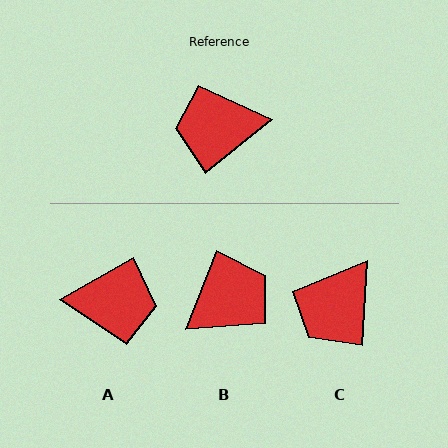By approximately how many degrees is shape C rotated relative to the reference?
Approximately 47 degrees counter-clockwise.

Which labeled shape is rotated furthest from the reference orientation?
A, about 171 degrees away.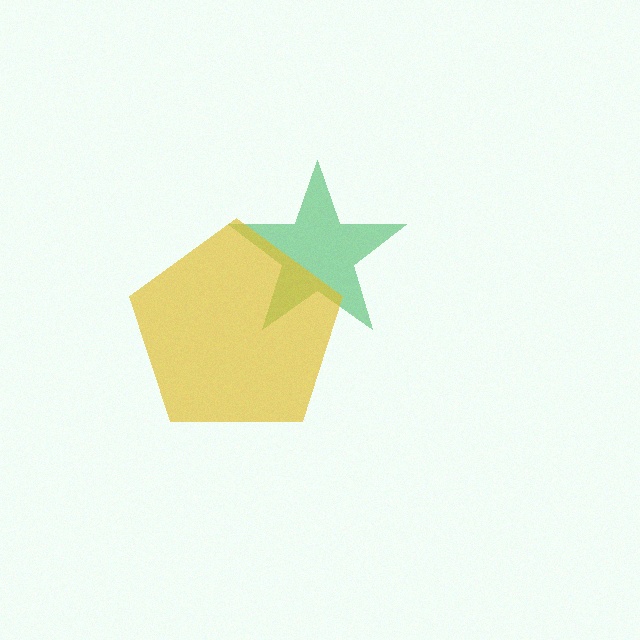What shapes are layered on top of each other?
The layered shapes are: a green star, a yellow pentagon.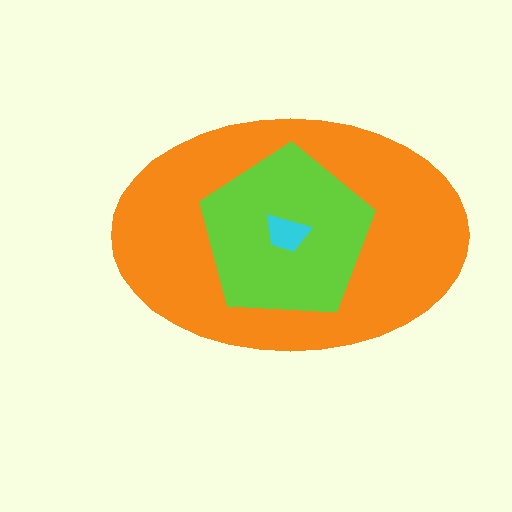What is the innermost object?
The cyan trapezoid.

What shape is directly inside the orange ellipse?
The lime pentagon.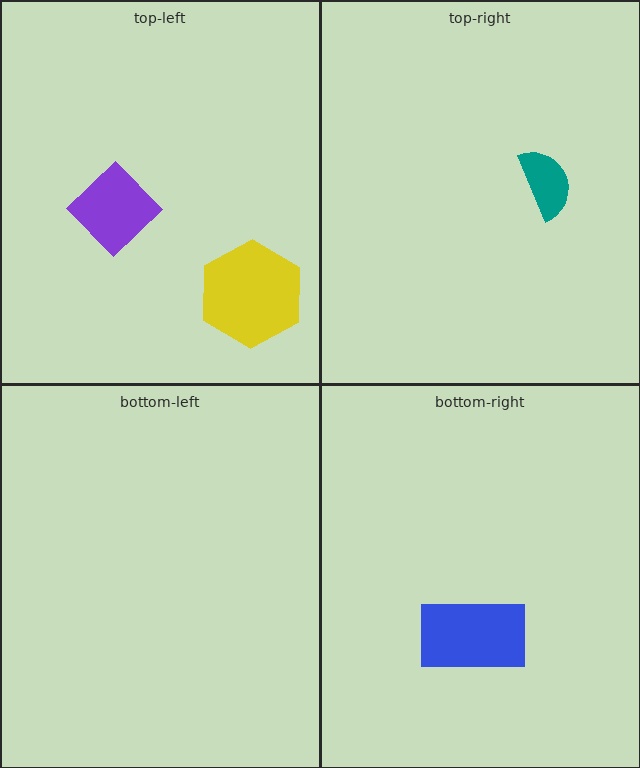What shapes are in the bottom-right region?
The blue rectangle.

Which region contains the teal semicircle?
The top-right region.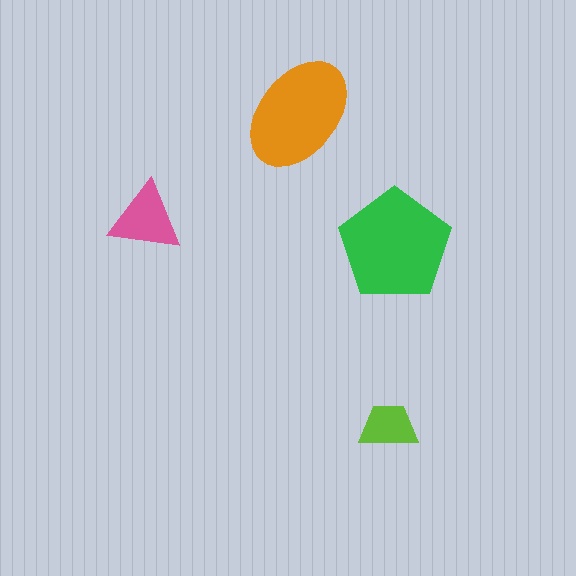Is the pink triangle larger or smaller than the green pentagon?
Smaller.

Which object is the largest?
The green pentagon.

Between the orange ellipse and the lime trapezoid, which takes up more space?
The orange ellipse.